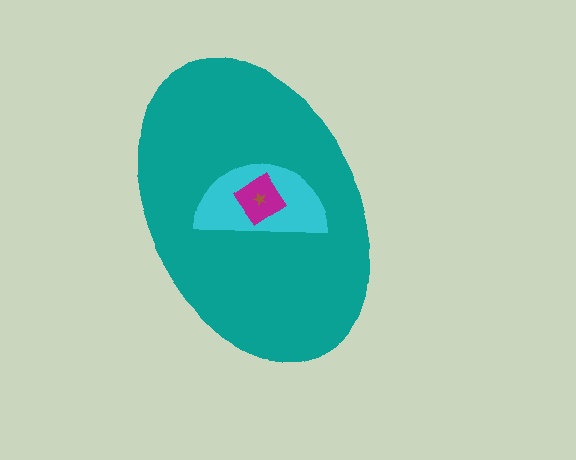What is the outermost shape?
The teal ellipse.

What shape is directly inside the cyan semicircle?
The magenta diamond.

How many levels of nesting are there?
4.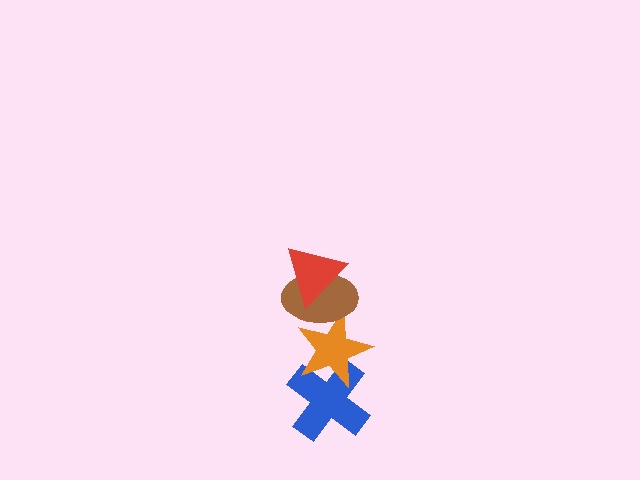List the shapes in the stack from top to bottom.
From top to bottom: the red triangle, the brown ellipse, the orange star, the blue cross.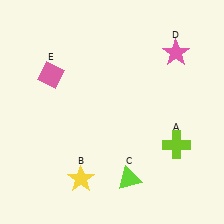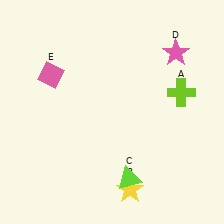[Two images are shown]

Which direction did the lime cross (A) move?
The lime cross (A) moved up.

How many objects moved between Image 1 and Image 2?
2 objects moved between the two images.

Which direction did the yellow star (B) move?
The yellow star (B) moved right.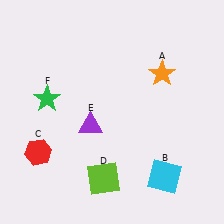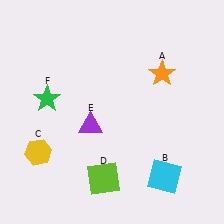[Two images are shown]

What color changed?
The hexagon (C) changed from red in Image 1 to yellow in Image 2.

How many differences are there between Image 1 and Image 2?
There is 1 difference between the two images.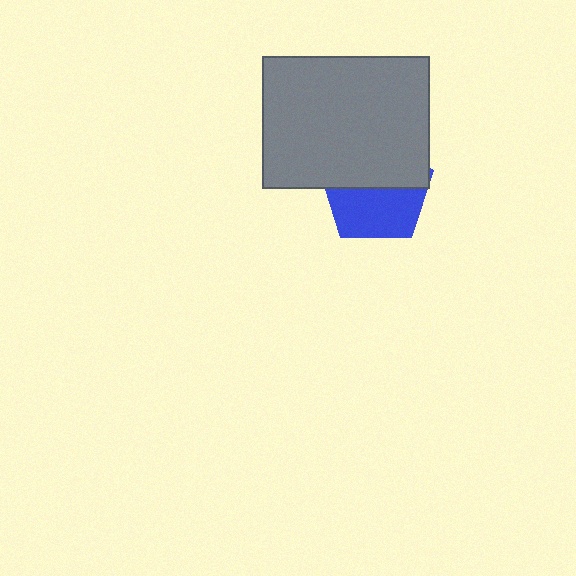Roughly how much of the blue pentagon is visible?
About half of it is visible (roughly 49%).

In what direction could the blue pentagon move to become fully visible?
The blue pentagon could move down. That would shift it out from behind the gray rectangle entirely.